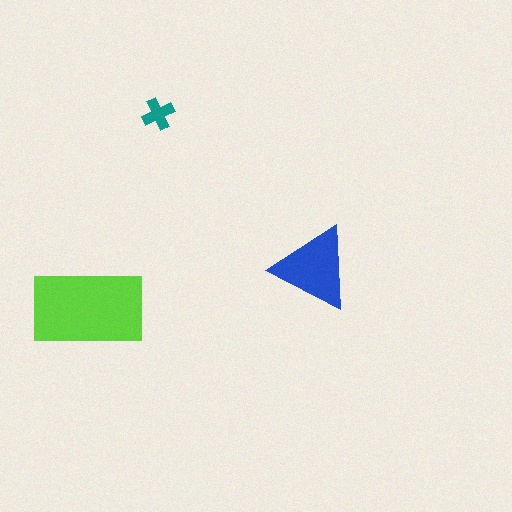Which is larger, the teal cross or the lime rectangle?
The lime rectangle.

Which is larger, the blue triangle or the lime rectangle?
The lime rectangle.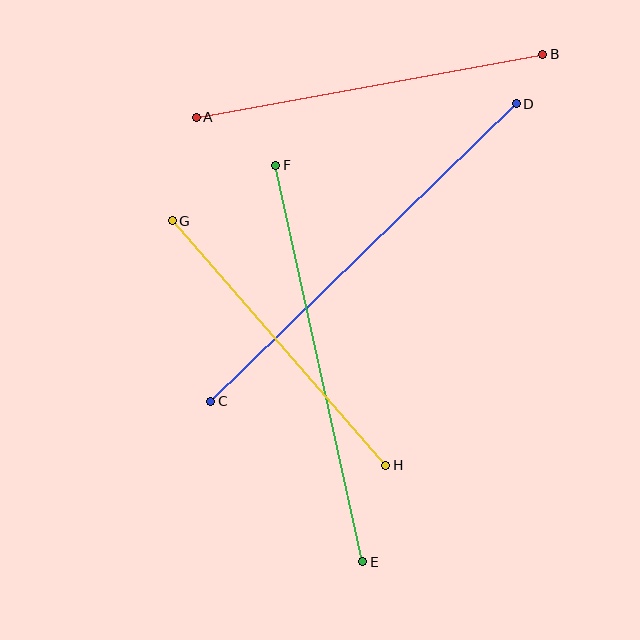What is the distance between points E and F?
The distance is approximately 406 pixels.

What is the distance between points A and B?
The distance is approximately 352 pixels.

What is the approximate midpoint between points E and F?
The midpoint is at approximately (319, 364) pixels.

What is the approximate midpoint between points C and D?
The midpoint is at approximately (363, 253) pixels.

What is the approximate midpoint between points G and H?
The midpoint is at approximately (279, 343) pixels.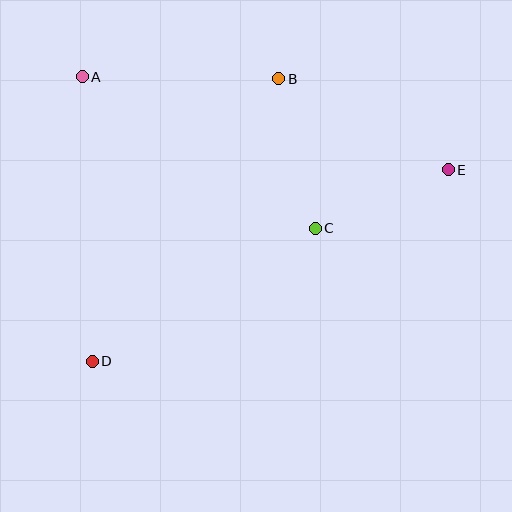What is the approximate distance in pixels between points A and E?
The distance between A and E is approximately 377 pixels.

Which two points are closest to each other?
Points C and E are closest to each other.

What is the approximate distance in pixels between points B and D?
The distance between B and D is approximately 339 pixels.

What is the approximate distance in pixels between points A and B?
The distance between A and B is approximately 197 pixels.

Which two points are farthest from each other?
Points D and E are farthest from each other.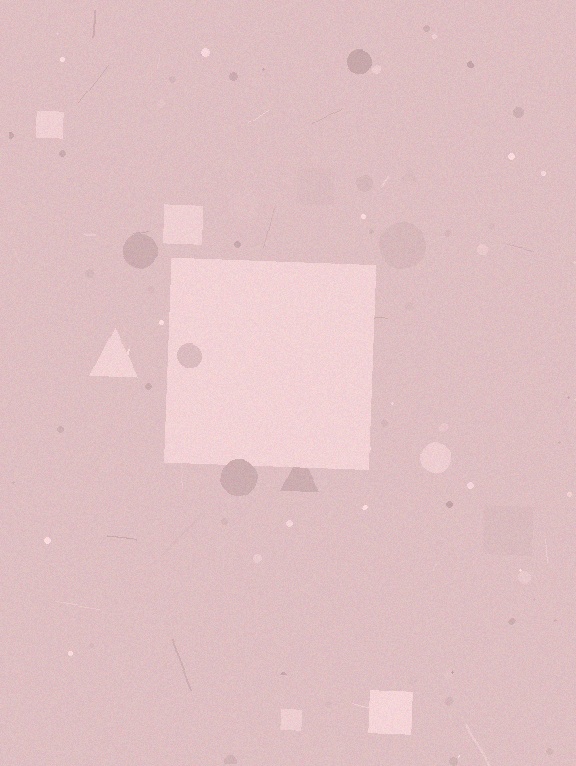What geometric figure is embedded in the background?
A square is embedded in the background.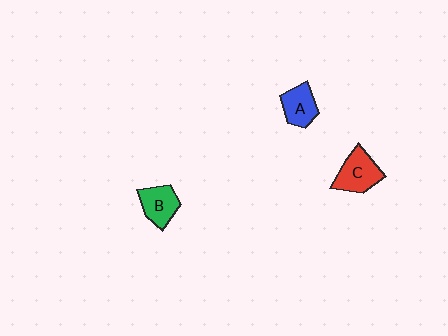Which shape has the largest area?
Shape C (red).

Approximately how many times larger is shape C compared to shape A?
Approximately 1.3 times.